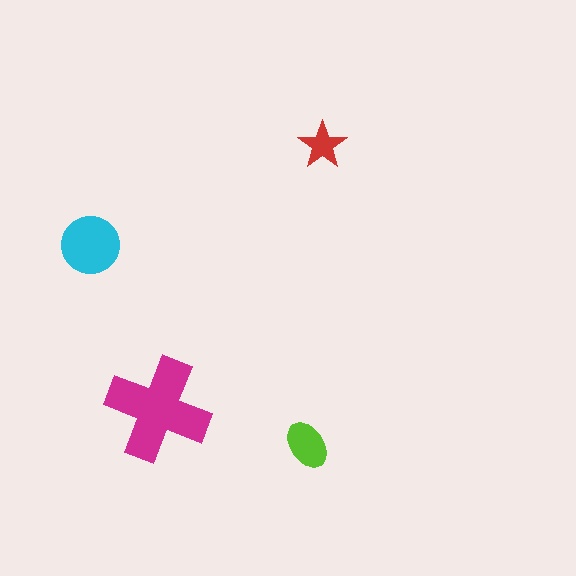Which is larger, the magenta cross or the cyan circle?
The magenta cross.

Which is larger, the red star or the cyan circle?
The cyan circle.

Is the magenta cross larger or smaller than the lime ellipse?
Larger.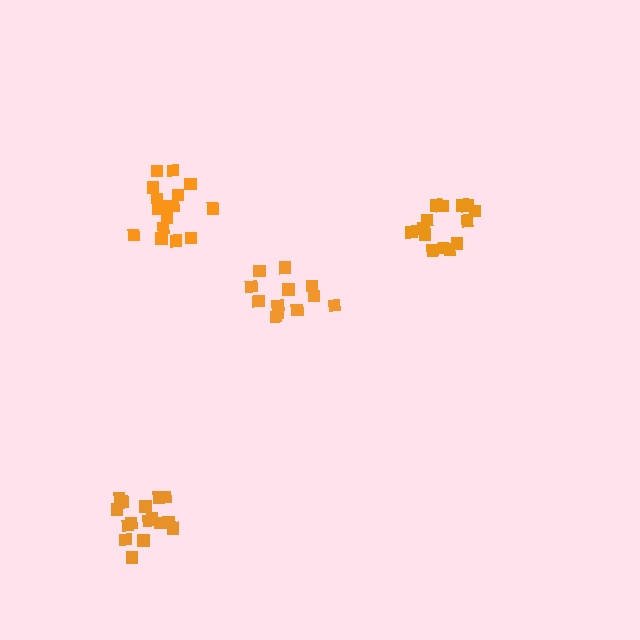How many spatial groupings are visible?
There are 4 spatial groupings.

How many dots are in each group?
Group 1: 12 dots, Group 2: 16 dots, Group 3: 14 dots, Group 4: 16 dots (58 total).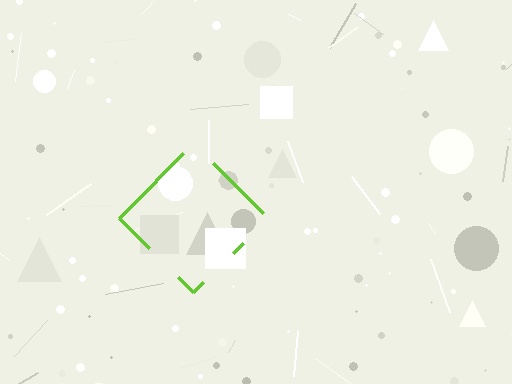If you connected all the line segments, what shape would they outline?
They would outline a diamond.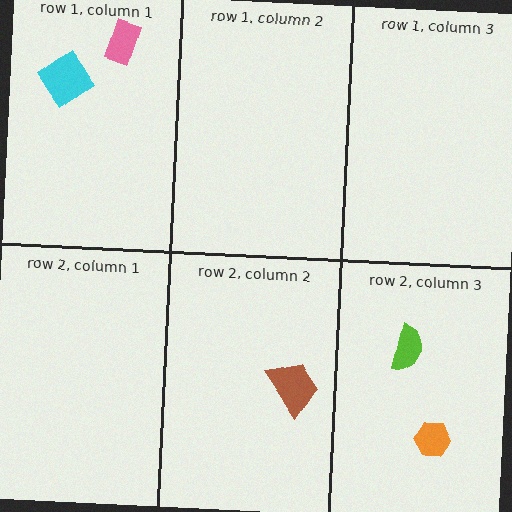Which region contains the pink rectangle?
The row 1, column 1 region.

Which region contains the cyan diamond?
The row 1, column 1 region.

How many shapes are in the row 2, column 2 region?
1.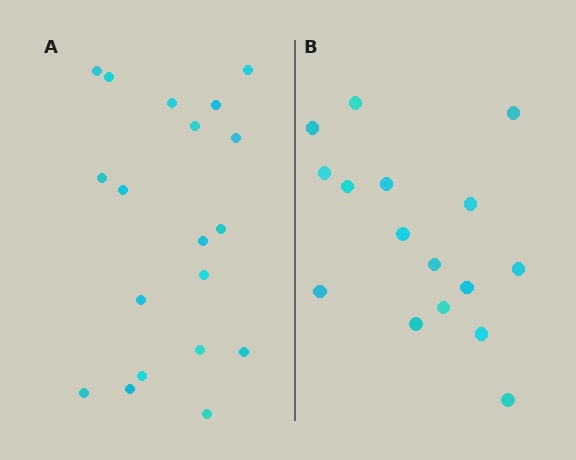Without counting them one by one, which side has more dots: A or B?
Region A (the left region) has more dots.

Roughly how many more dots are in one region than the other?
Region A has just a few more — roughly 2 or 3 more dots than region B.